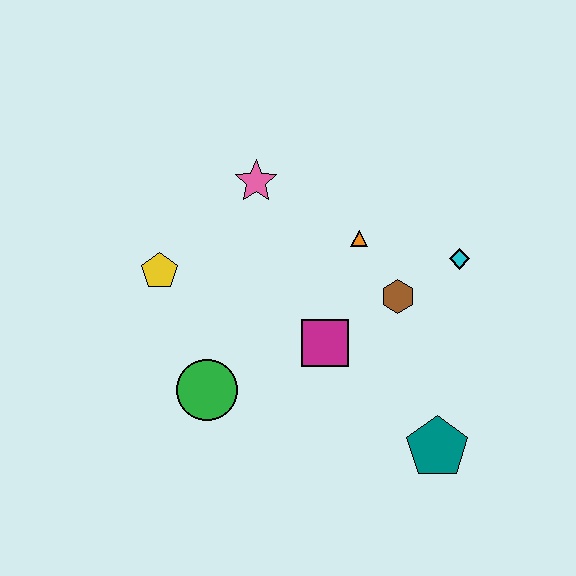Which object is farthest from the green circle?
The cyan diamond is farthest from the green circle.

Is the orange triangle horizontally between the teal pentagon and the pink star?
Yes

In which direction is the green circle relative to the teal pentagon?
The green circle is to the left of the teal pentagon.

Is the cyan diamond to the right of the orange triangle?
Yes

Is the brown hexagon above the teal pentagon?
Yes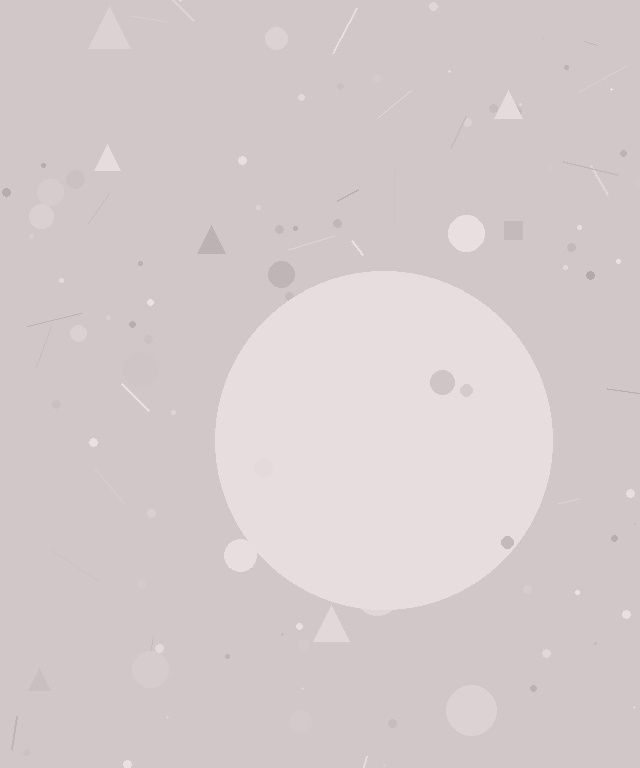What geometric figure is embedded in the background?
A circle is embedded in the background.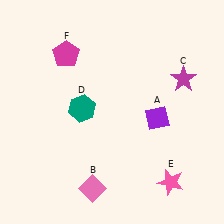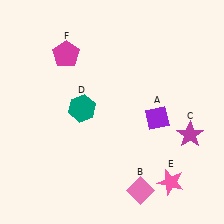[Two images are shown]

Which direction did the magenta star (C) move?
The magenta star (C) moved down.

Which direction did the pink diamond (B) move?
The pink diamond (B) moved right.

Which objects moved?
The objects that moved are: the pink diamond (B), the magenta star (C).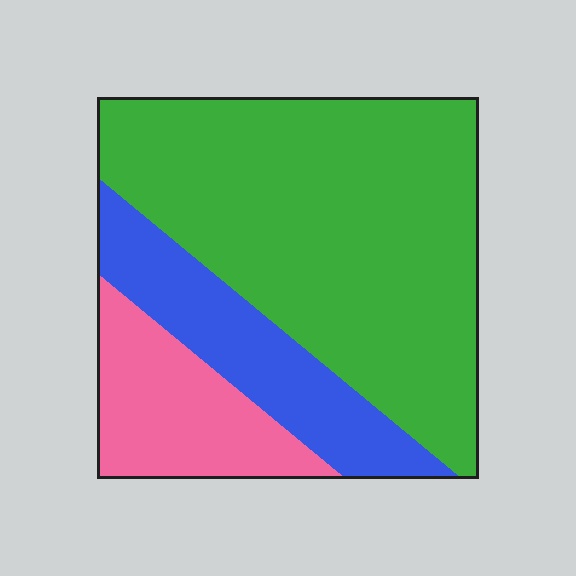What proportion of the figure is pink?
Pink covers around 20% of the figure.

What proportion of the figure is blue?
Blue covers around 20% of the figure.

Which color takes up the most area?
Green, at roughly 60%.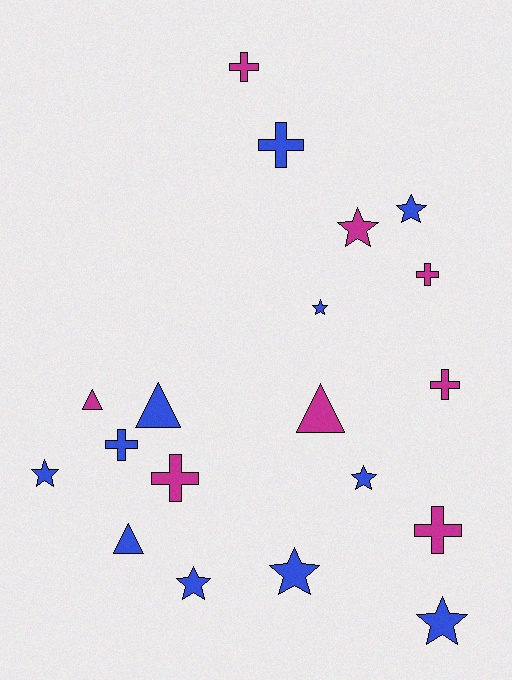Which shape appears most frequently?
Star, with 8 objects.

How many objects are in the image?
There are 19 objects.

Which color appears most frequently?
Blue, with 11 objects.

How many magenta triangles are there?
There are 2 magenta triangles.